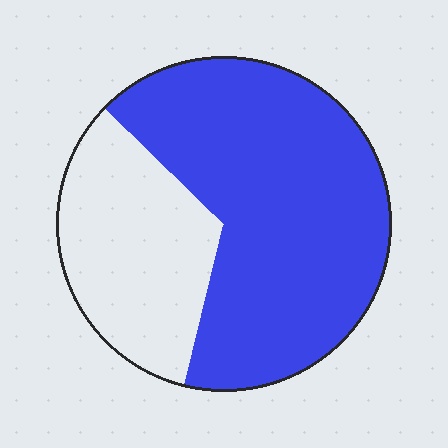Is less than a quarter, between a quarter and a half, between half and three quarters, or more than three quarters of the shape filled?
Between half and three quarters.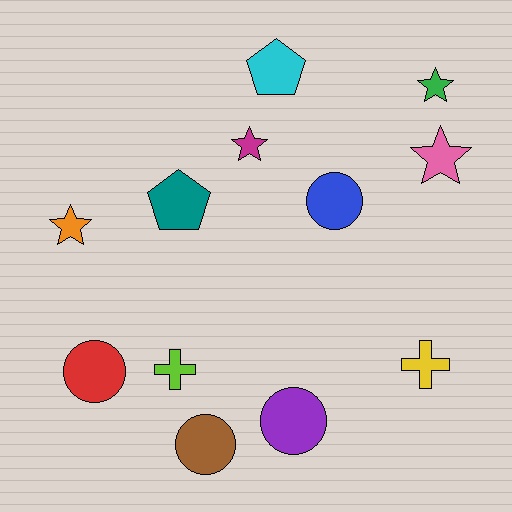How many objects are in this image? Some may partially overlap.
There are 12 objects.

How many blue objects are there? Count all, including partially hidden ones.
There is 1 blue object.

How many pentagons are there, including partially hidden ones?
There are 2 pentagons.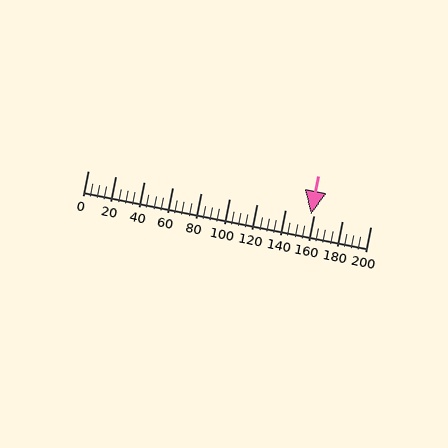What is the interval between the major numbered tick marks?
The major tick marks are spaced 20 units apart.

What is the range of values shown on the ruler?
The ruler shows values from 0 to 200.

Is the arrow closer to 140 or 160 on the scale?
The arrow is closer to 160.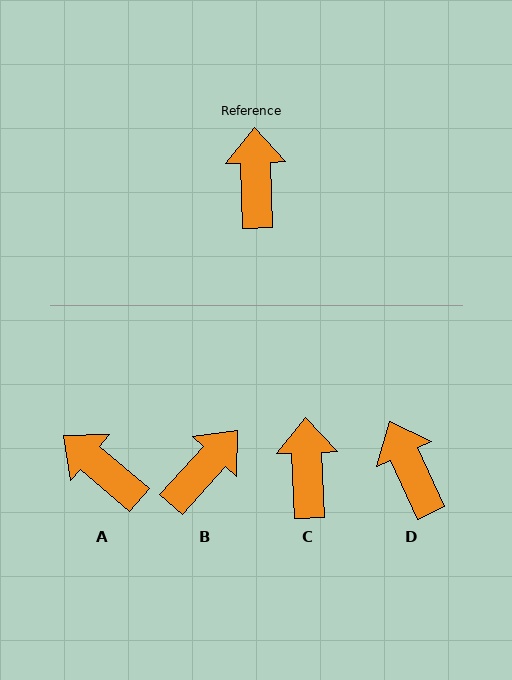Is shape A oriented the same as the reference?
No, it is off by about 48 degrees.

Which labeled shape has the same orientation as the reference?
C.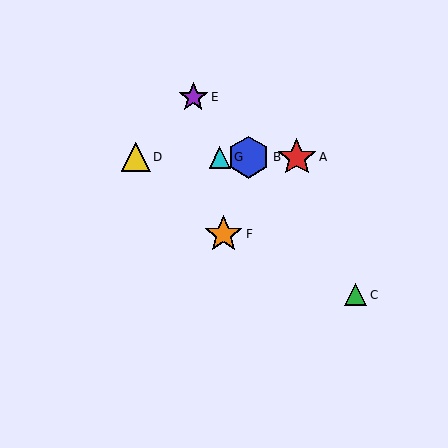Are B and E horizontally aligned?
No, B is at y≈157 and E is at y≈97.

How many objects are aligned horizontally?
4 objects (A, B, D, G) are aligned horizontally.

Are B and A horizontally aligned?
Yes, both are at y≈157.